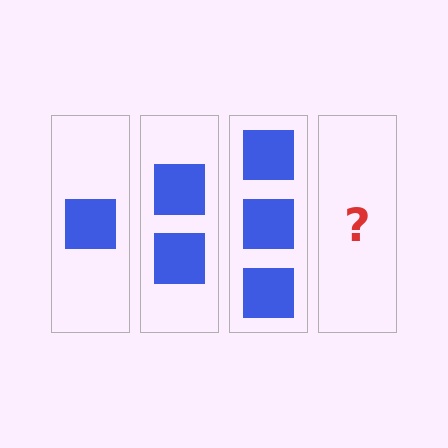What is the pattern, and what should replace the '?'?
The pattern is that each step adds one more square. The '?' should be 4 squares.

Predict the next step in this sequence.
The next step is 4 squares.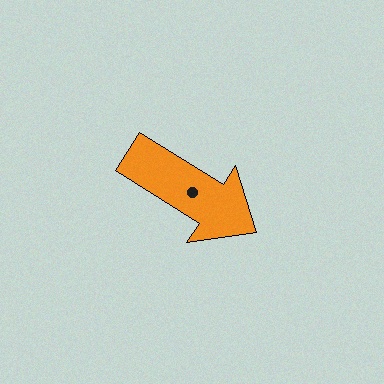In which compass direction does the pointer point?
Southeast.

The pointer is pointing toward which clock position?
Roughly 4 o'clock.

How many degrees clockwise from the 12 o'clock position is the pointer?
Approximately 122 degrees.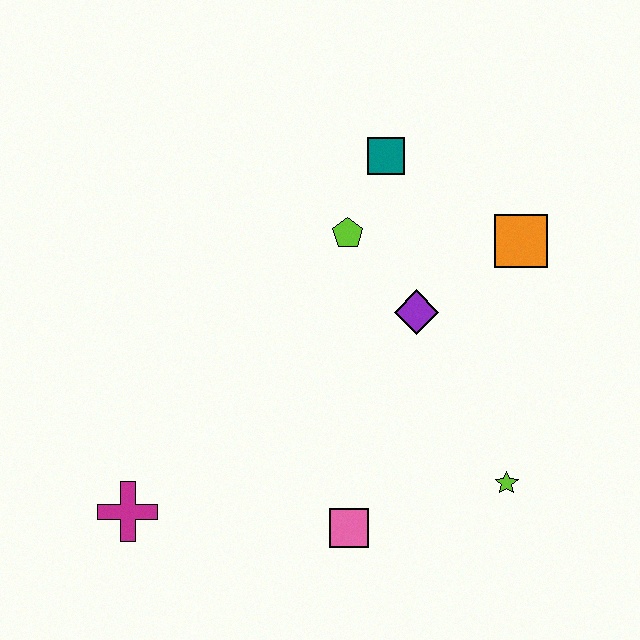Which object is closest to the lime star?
The pink square is closest to the lime star.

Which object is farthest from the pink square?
The teal square is farthest from the pink square.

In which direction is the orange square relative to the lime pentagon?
The orange square is to the right of the lime pentagon.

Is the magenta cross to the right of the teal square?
No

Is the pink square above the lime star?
No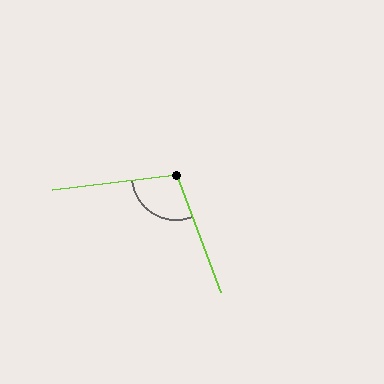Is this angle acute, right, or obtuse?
It is obtuse.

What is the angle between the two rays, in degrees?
Approximately 104 degrees.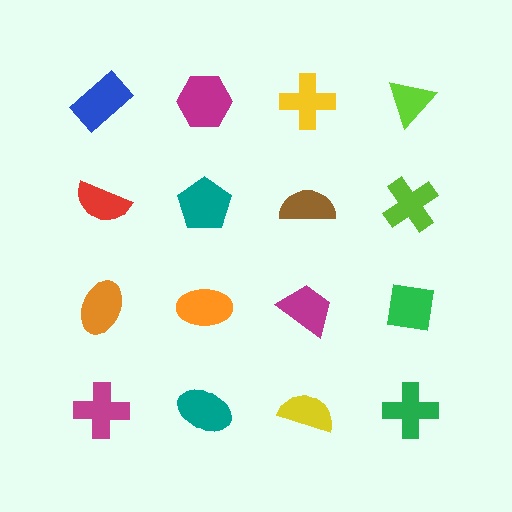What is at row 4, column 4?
A green cross.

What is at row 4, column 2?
A teal ellipse.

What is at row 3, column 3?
A magenta trapezoid.